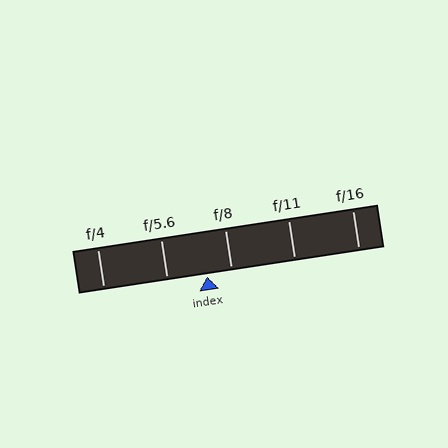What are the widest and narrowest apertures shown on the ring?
The widest aperture shown is f/4 and the narrowest is f/16.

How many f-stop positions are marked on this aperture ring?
There are 5 f-stop positions marked.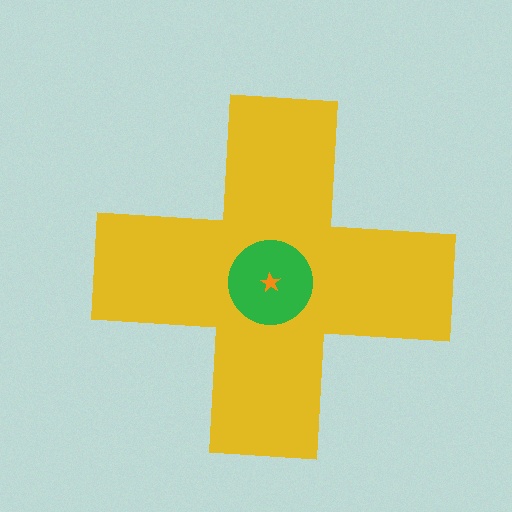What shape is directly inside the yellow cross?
The green circle.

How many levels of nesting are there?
3.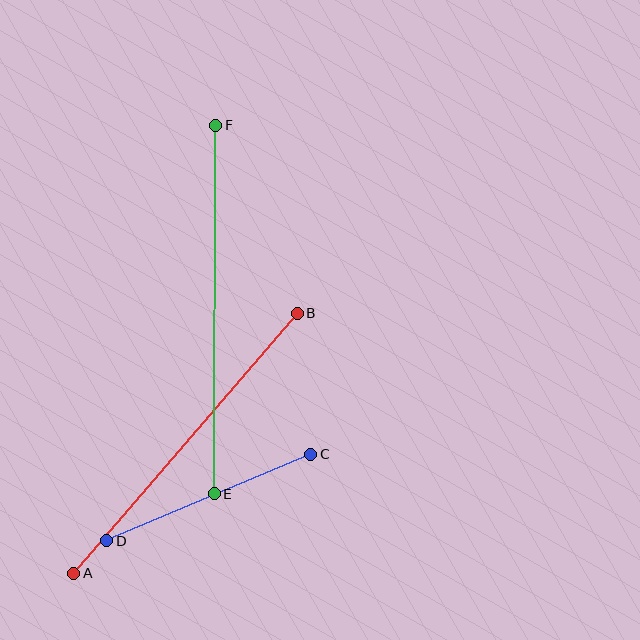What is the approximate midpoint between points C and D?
The midpoint is at approximately (209, 497) pixels.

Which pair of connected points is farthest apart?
Points E and F are farthest apart.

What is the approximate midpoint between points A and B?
The midpoint is at approximately (185, 443) pixels.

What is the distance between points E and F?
The distance is approximately 369 pixels.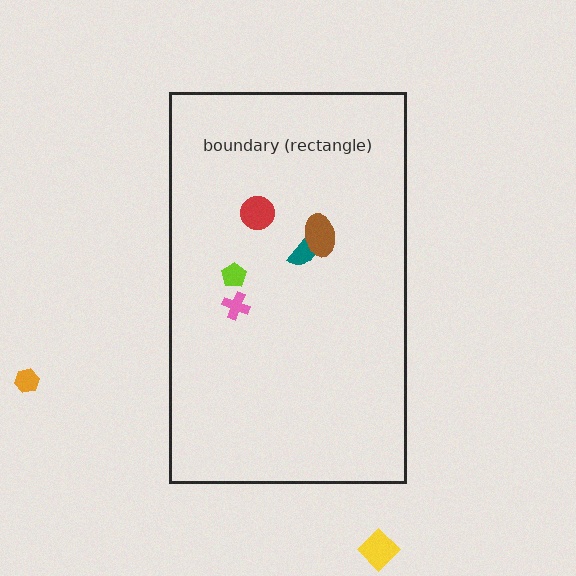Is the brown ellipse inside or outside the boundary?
Inside.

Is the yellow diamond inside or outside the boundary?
Outside.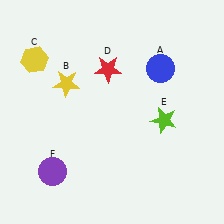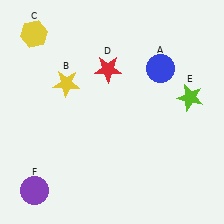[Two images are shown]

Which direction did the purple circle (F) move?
The purple circle (F) moved left.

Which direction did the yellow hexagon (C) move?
The yellow hexagon (C) moved up.